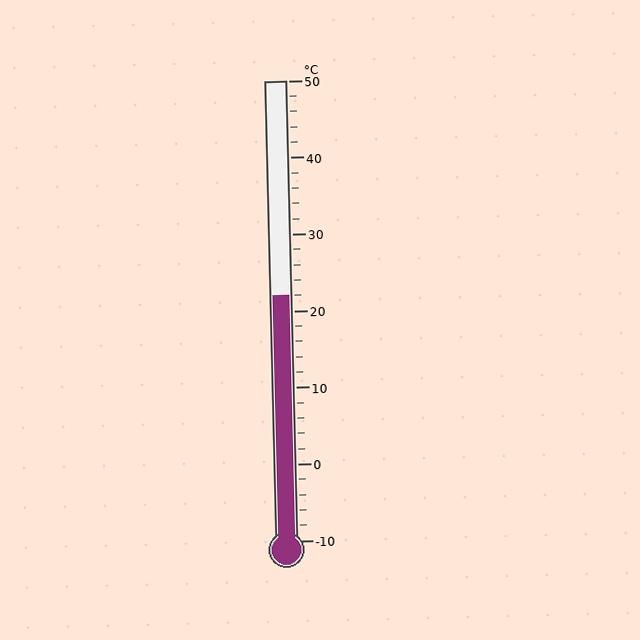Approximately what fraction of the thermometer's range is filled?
The thermometer is filled to approximately 55% of its range.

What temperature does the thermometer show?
The thermometer shows approximately 22°C.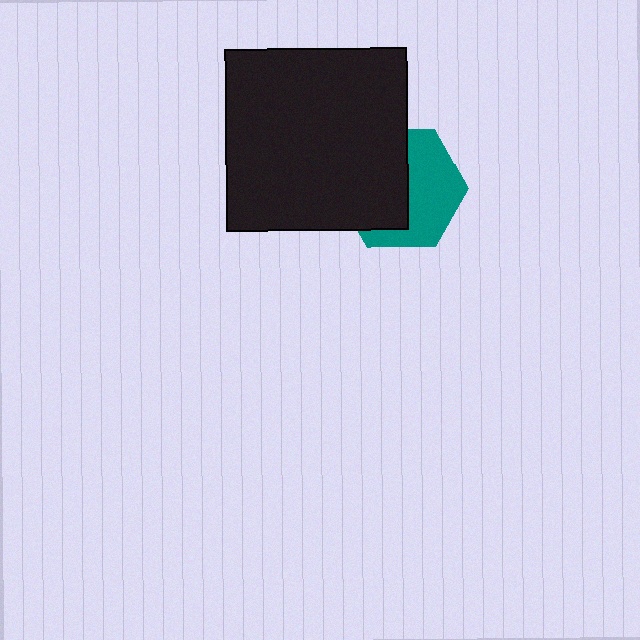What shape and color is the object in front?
The object in front is a black square.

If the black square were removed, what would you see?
You would see the complete teal hexagon.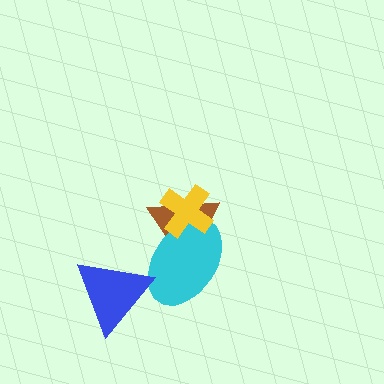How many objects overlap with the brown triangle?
2 objects overlap with the brown triangle.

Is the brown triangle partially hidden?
Yes, it is partially covered by another shape.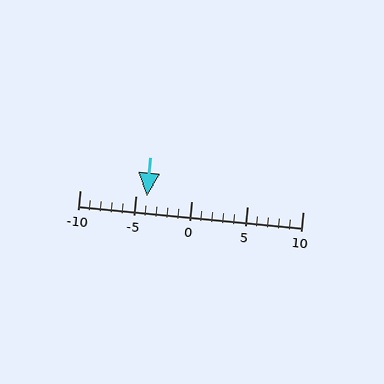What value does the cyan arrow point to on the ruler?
The cyan arrow points to approximately -4.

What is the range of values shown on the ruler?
The ruler shows values from -10 to 10.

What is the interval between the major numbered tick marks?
The major tick marks are spaced 5 units apart.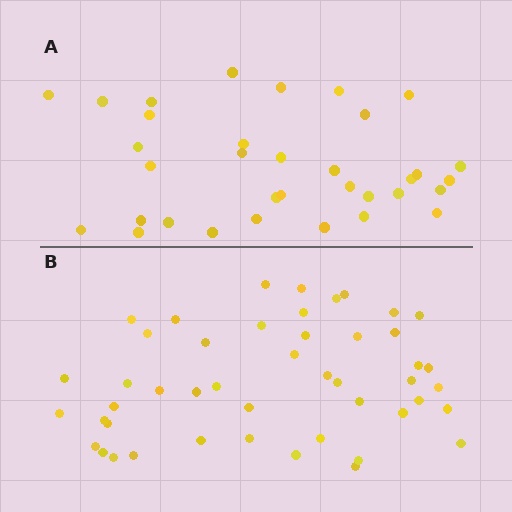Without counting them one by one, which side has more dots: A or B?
Region B (the bottom region) has more dots.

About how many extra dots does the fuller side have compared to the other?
Region B has approximately 15 more dots than region A.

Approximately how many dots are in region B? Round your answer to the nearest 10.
About 50 dots. (The exact count is 47, which rounds to 50.)